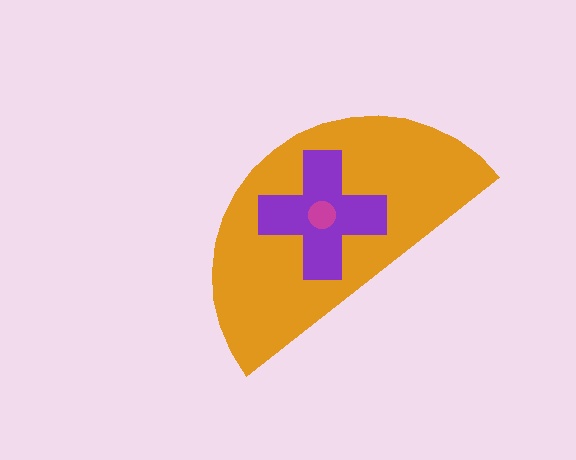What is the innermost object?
The magenta circle.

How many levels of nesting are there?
3.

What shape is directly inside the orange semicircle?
The purple cross.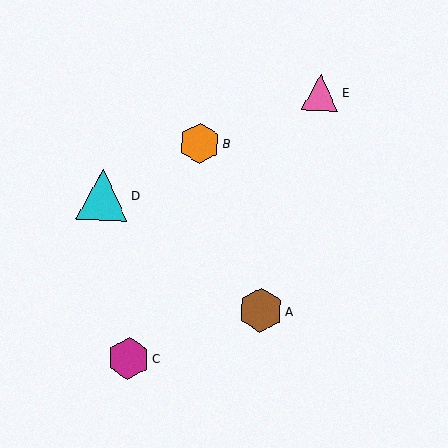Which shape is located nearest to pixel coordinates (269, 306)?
The brown hexagon (labeled A) at (261, 310) is nearest to that location.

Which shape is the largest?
The cyan triangle (labeled D) is the largest.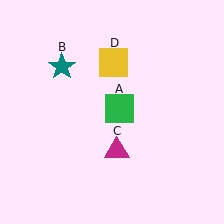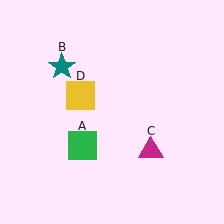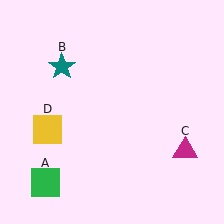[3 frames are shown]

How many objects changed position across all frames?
3 objects changed position: green square (object A), magenta triangle (object C), yellow square (object D).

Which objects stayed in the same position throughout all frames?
Teal star (object B) remained stationary.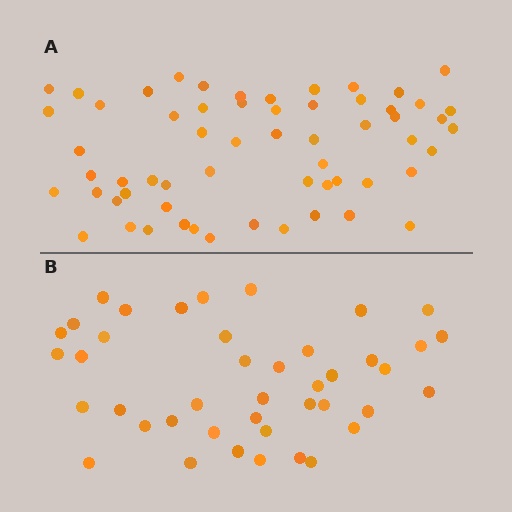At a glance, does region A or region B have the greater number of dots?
Region A (the top region) has more dots.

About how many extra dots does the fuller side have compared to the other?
Region A has approximately 20 more dots than region B.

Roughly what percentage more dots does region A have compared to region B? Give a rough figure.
About 45% more.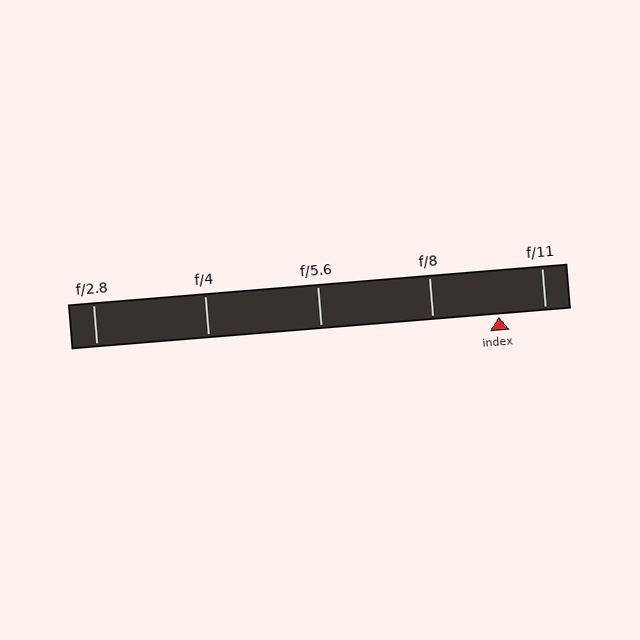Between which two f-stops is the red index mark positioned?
The index mark is between f/8 and f/11.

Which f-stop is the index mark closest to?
The index mark is closest to f/11.